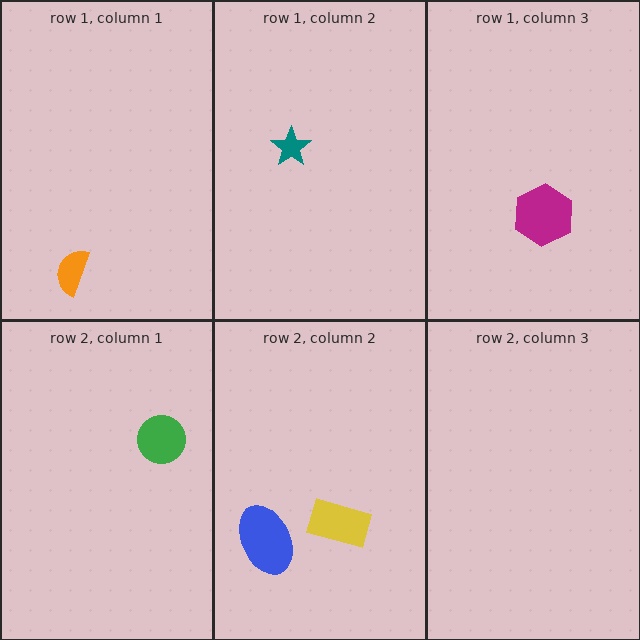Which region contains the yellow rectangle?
The row 2, column 2 region.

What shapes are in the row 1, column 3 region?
The magenta hexagon.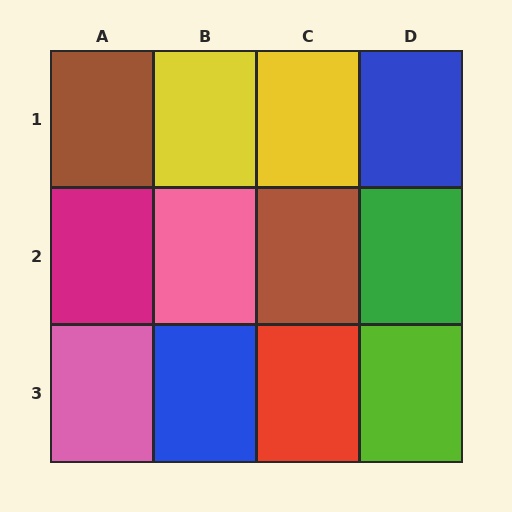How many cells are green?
1 cell is green.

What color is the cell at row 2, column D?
Green.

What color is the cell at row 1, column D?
Blue.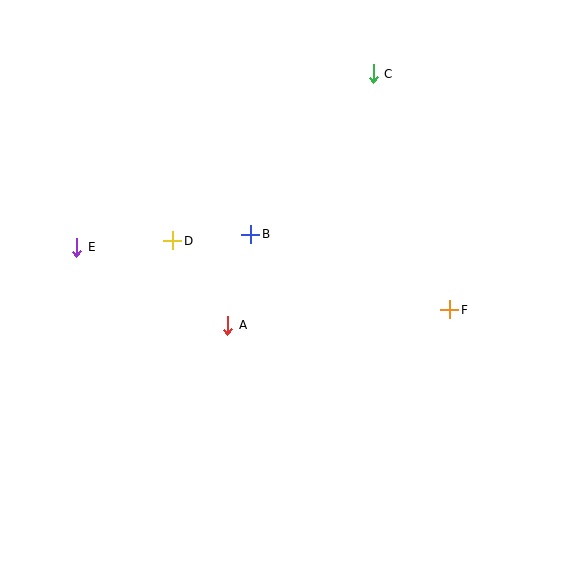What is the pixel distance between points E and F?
The distance between E and F is 378 pixels.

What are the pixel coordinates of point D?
Point D is at (173, 241).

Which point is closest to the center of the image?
Point B at (251, 234) is closest to the center.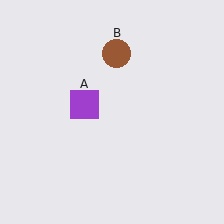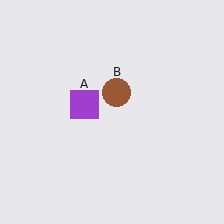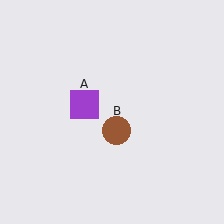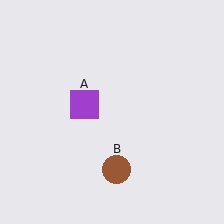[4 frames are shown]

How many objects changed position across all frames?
1 object changed position: brown circle (object B).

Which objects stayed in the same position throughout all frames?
Purple square (object A) remained stationary.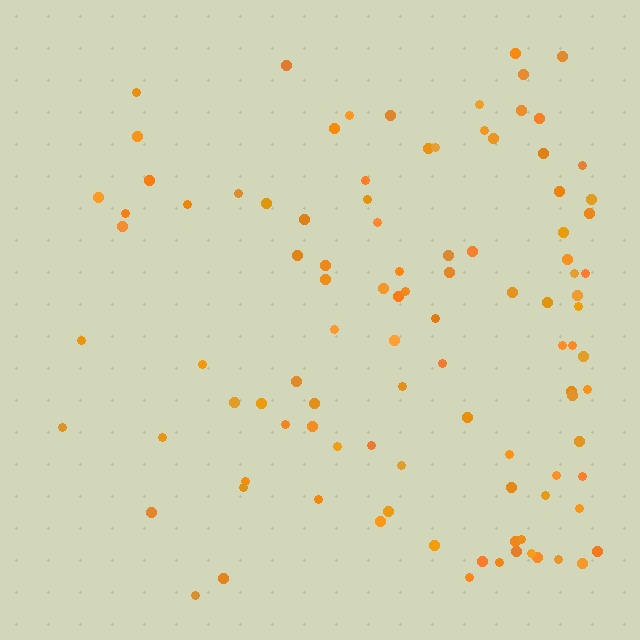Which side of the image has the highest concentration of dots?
The right.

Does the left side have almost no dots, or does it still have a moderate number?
Still a moderate number, just noticeably fewer than the right.